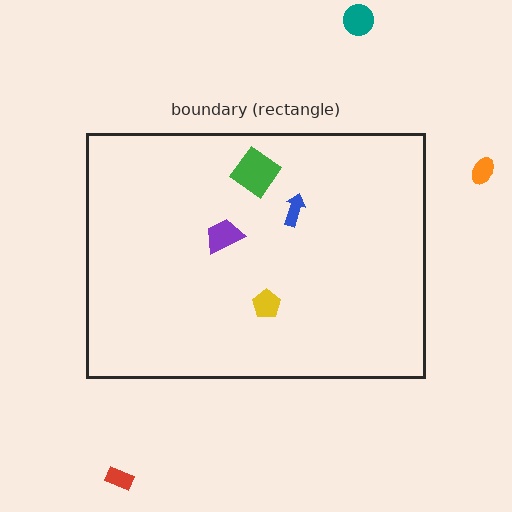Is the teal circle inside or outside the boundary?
Outside.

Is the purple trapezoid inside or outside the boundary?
Inside.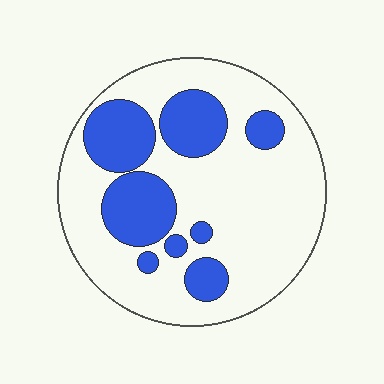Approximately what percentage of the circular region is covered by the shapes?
Approximately 30%.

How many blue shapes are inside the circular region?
8.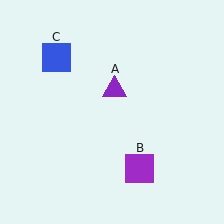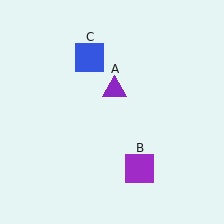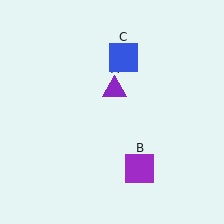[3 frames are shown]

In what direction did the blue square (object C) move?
The blue square (object C) moved right.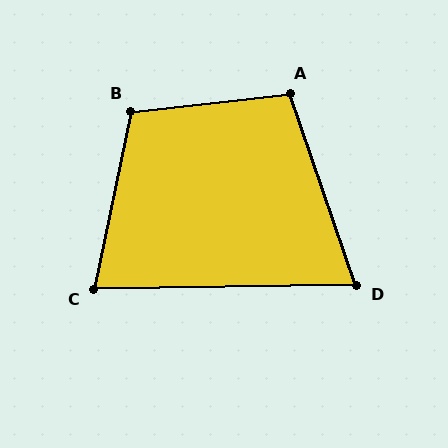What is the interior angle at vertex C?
Approximately 77 degrees (acute).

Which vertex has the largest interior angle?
B, at approximately 108 degrees.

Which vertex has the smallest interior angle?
D, at approximately 72 degrees.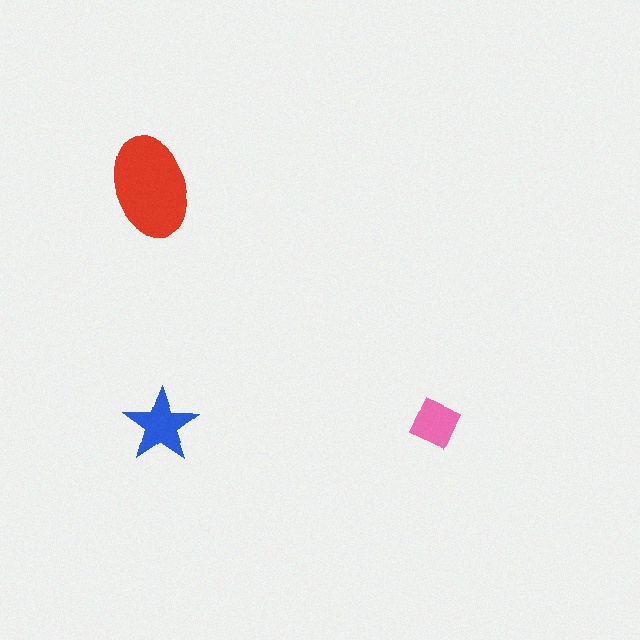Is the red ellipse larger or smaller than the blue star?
Larger.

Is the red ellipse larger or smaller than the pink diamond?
Larger.